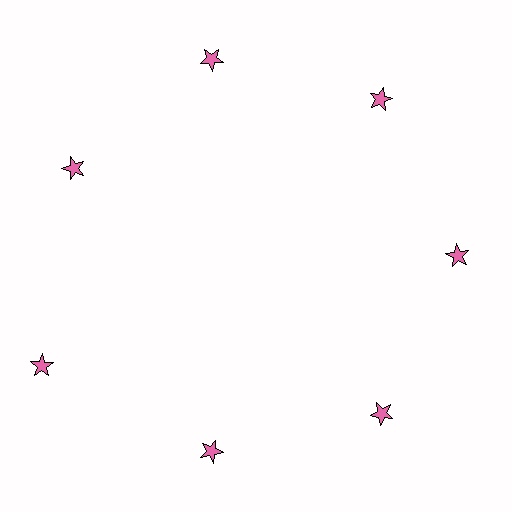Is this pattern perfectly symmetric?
No. The 7 pink stars are arranged in a ring, but one element near the 8 o'clock position is pushed outward from the center, breaking the 7-fold rotational symmetry.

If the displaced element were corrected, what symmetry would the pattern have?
It would have 7-fold rotational symmetry — the pattern would map onto itself every 51 degrees.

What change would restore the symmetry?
The symmetry would be restored by moving it inward, back onto the ring so that all 7 stars sit at equal angles and equal distance from the center.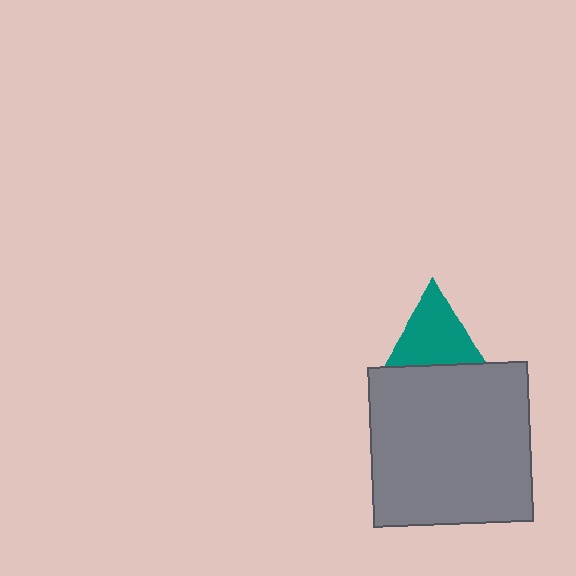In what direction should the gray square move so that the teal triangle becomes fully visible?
The gray square should move down. That is the shortest direction to clear the overlap and leave the teal triangle fully visible.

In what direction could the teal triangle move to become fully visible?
The teal triangle could move up. That would shift it out from behind the gray square entirely.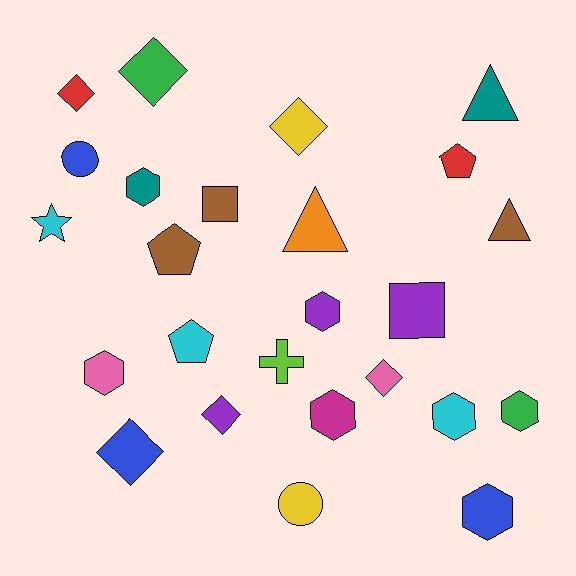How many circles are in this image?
There are 2 circles.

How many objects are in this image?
There are 25 objects.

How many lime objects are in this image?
There is 1 lime object.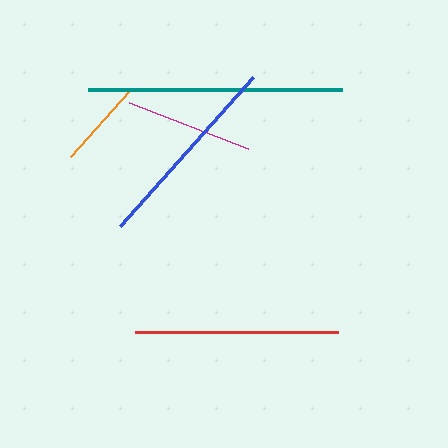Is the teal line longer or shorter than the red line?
The teal line is longer than the red line.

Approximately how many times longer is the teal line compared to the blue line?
The teal line is approximately 1.3 times the length of the blue line.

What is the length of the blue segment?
The blue segment is approximately 199 pixels long.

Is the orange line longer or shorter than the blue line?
The blue line is longer than the orange line.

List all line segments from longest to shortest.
From longest to shortest: teal, red, blue, magenta, orange.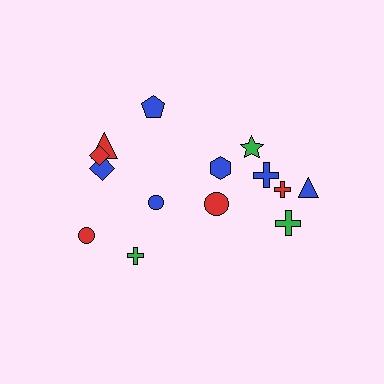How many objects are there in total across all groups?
There are 14 objects.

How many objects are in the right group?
There are 6 objects.